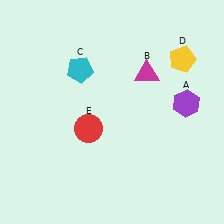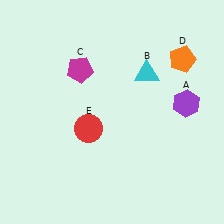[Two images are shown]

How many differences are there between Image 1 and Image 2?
There are 3 differences between the two images.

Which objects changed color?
B changed from magenta to cyan. C changed from cyan to magenta. D changed from yellow to orange.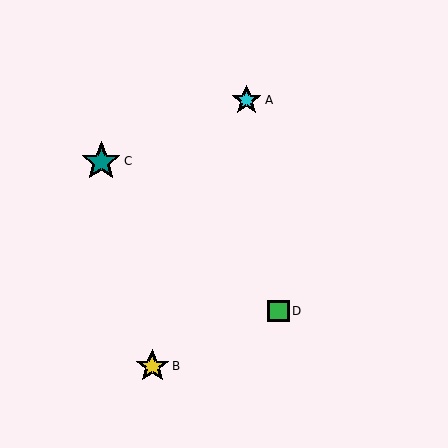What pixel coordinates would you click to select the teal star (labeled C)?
Click at (101, 161) to select the teal star C.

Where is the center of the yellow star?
The center of the yellow star is at (152, 366).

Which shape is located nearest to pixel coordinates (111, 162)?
The teal star (labeled C) at (101, 161) is nearest to that location.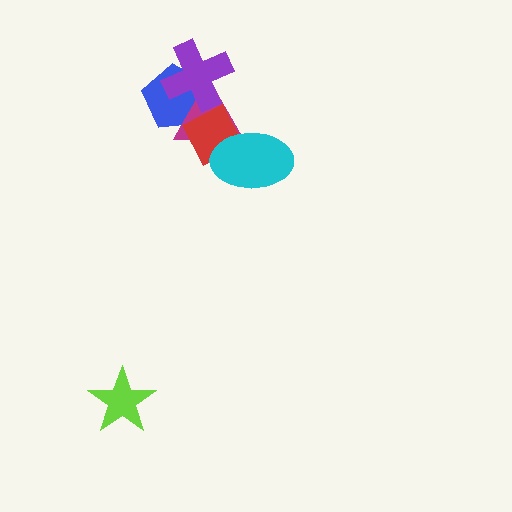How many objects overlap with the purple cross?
2 objects overlap with the purple cross.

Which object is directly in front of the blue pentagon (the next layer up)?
The magenta triangle is directly in front of the blue pentagon.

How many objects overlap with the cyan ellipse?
2 objects overlap with the cyan ellipse.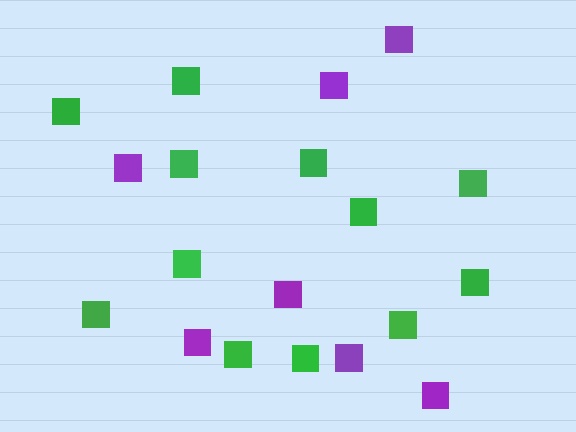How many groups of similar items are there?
There are 2 groups: one group of green squares (12) and one group of purple squares (7).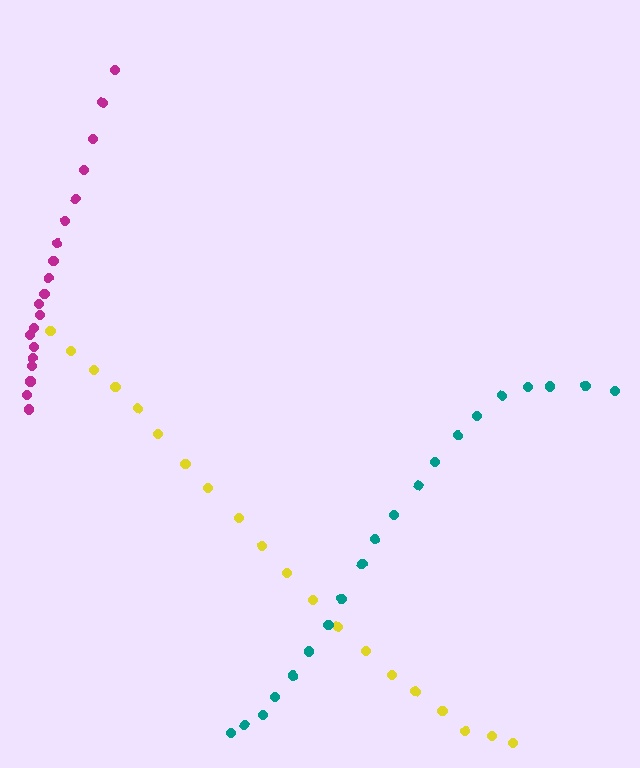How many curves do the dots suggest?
There are 3 distinct paths.